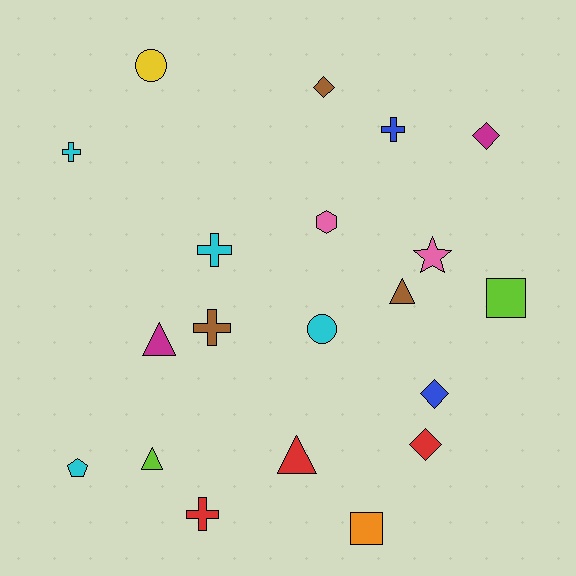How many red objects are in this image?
There are 3 red objects.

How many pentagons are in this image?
There is 1 pentagon.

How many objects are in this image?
There are 20 objects.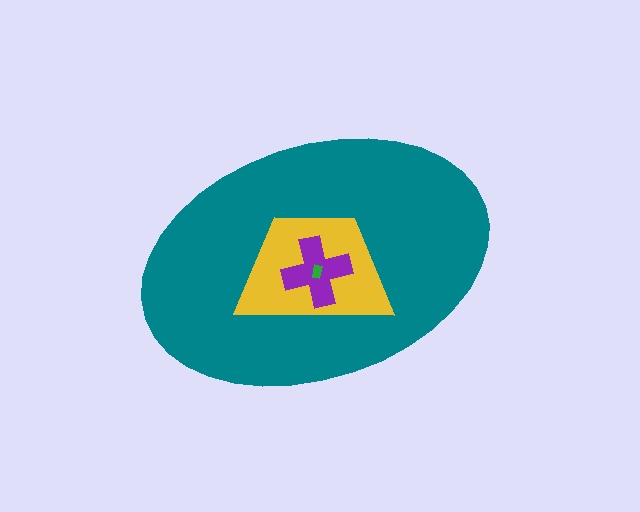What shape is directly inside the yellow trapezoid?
The purple cross.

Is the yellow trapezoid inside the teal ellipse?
Yes.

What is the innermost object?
The green rectangle.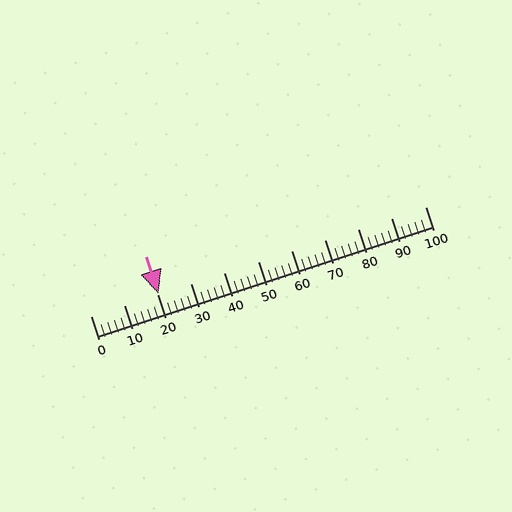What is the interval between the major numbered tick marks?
The major tick marks are spaced 10 units apart.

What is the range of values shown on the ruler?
The ruler shows values from 0 to 100.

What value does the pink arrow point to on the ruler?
The pink arrow points to approximately 20.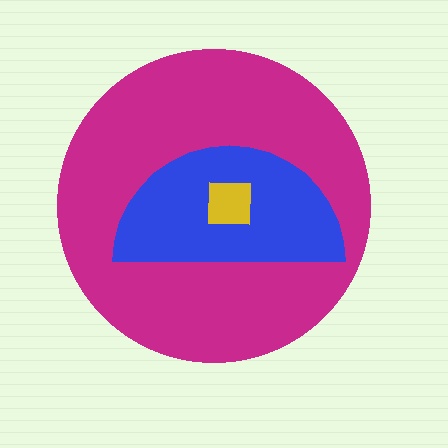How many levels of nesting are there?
3.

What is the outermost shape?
The magenta circle.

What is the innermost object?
The yellow square.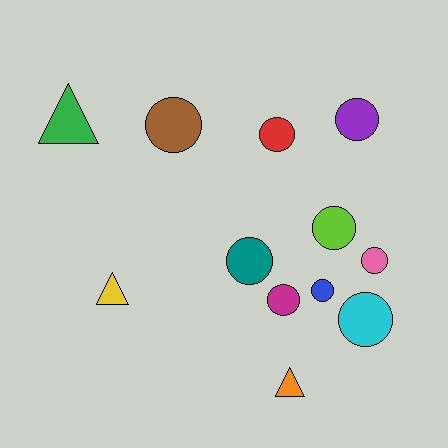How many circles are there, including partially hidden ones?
There are 9 circles.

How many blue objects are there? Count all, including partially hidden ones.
There is 1 blue object.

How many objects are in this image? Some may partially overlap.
There are 12 objects.